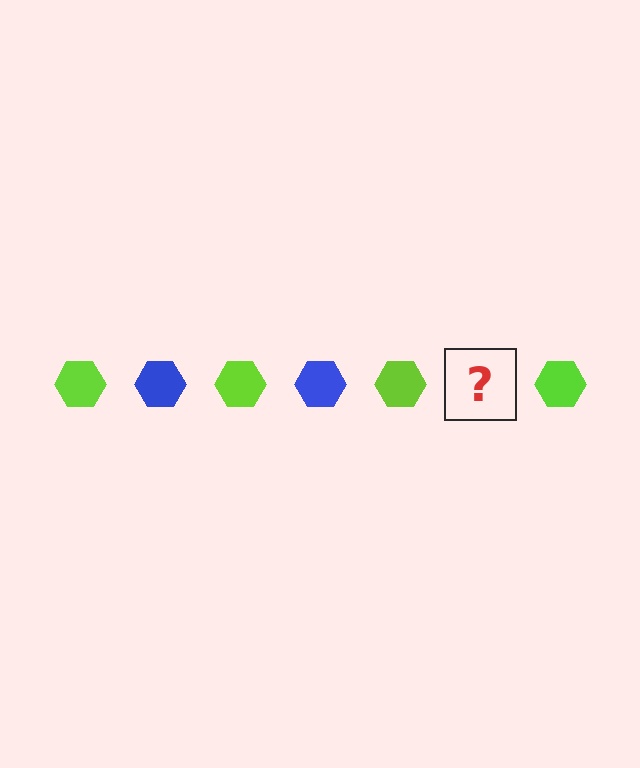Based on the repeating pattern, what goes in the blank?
The blank should be a blue hexagon.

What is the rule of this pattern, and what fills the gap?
The rule is that the pattern cycles through lime, blue hexagons. The gap should be filled with a blue hexagon.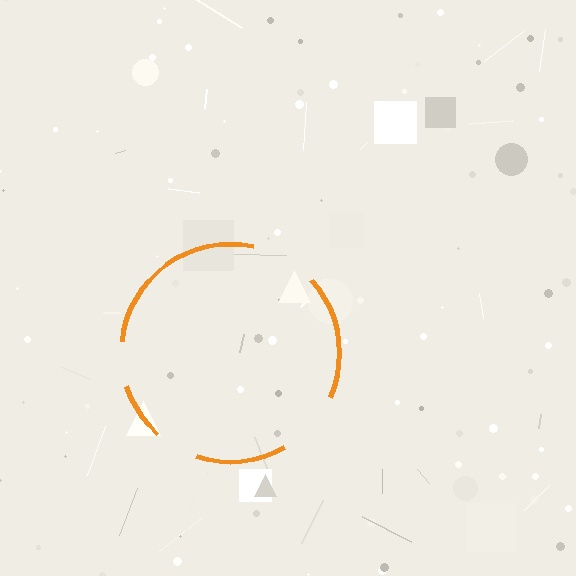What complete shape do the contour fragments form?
The contour fragments form a circle.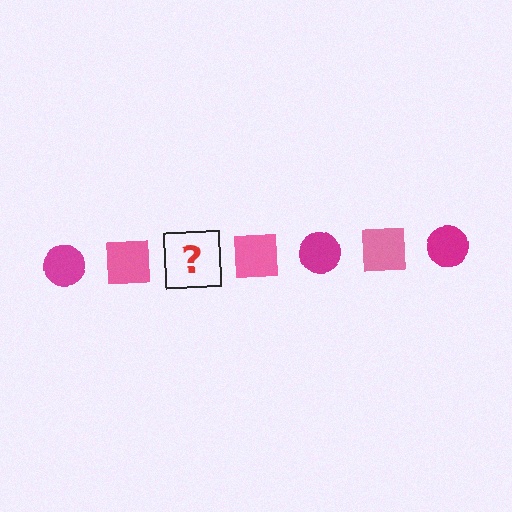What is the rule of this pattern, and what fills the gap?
The rule is that the pattern alternates between magenta circle and pink square. The gap should be filled with a magenta circle.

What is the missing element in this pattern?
The missing element is a magenta circle.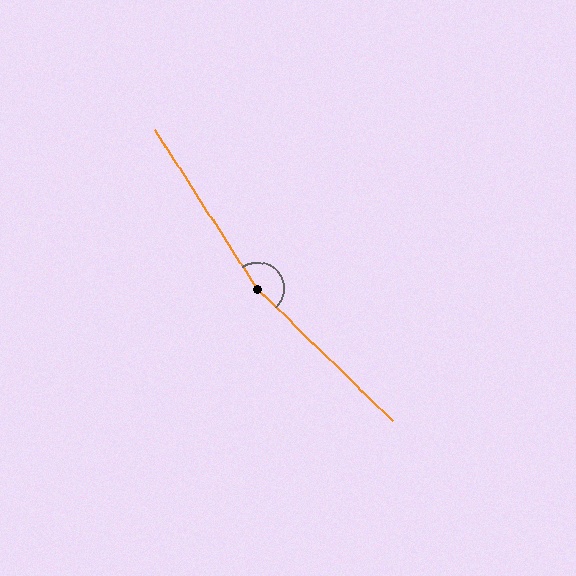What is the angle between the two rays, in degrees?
Approximately 167 degrees.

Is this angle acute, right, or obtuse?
It is obtuse.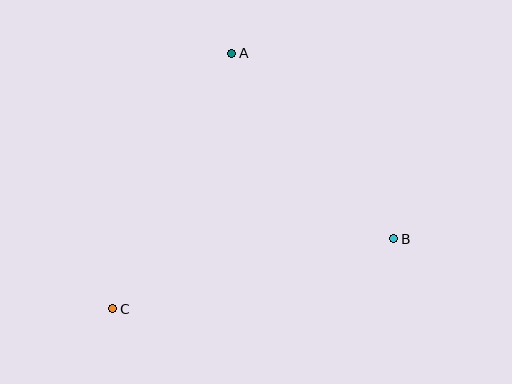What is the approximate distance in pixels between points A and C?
The distance between A and C is approximately 282 pixels.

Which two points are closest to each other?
Points A and B are closest to each other.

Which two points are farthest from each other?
Points B and C are farthest from each other.